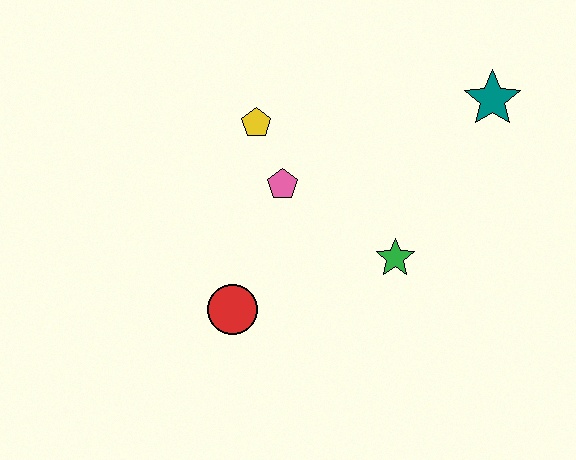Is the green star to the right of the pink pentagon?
Yes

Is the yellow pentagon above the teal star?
No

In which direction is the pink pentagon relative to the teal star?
The pink pentagon is to the left of the teal star.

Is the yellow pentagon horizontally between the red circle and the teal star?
Yes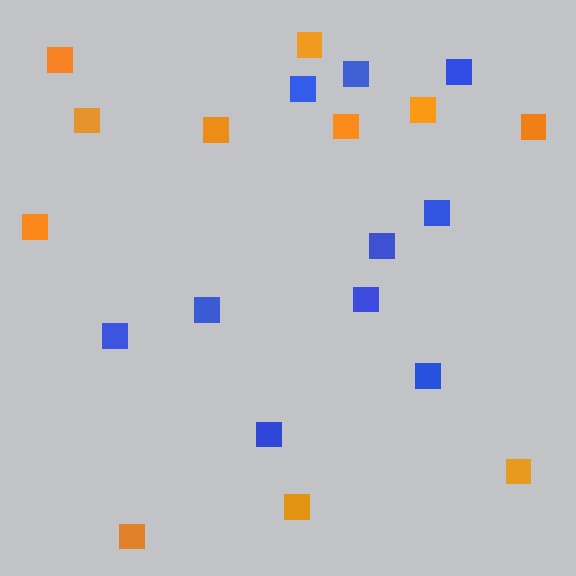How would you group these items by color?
There are 2 groups: one group of orange squares (11) and one group of blue squares (10).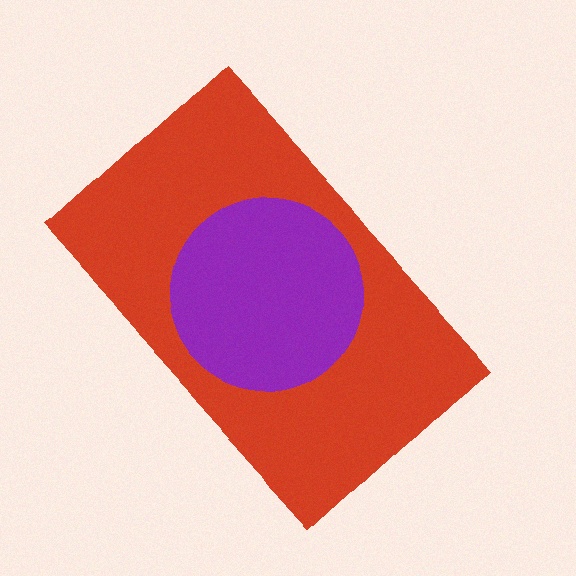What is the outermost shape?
The red rectangle.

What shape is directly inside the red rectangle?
The purple circle.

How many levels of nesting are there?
2.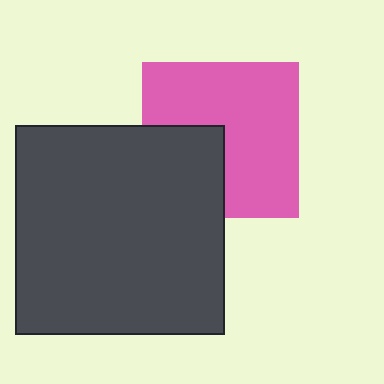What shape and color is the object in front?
The object in front is a dark gray square.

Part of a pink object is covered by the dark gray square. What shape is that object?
It is a square.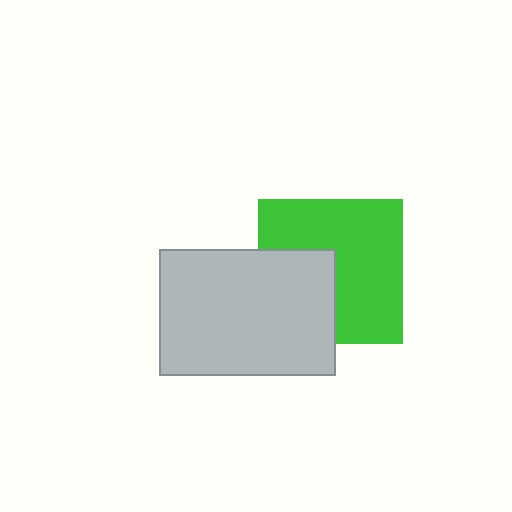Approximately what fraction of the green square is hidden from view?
Roughly 35% of the green square is hidden behind the light gray rectangle.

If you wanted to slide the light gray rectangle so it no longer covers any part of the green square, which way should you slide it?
Slide it left — that is the most direct way to separate the two shapes.